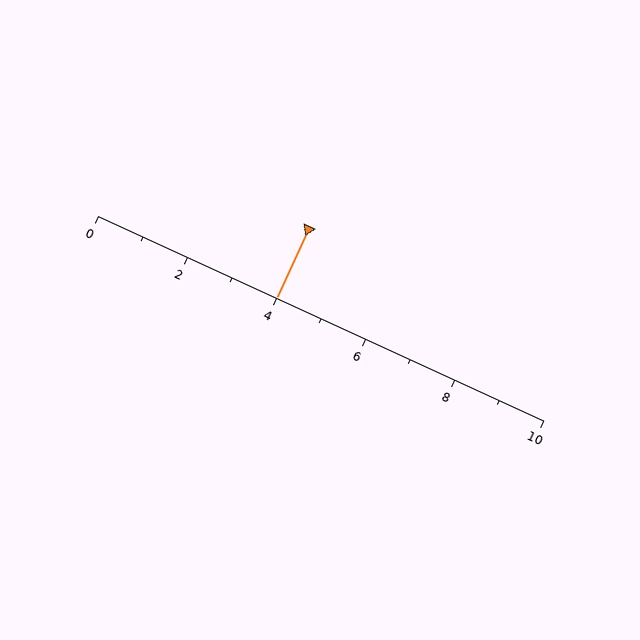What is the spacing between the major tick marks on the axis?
The major ticks are spaced 2 apart.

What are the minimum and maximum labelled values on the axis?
The axis runs from 0 to 10.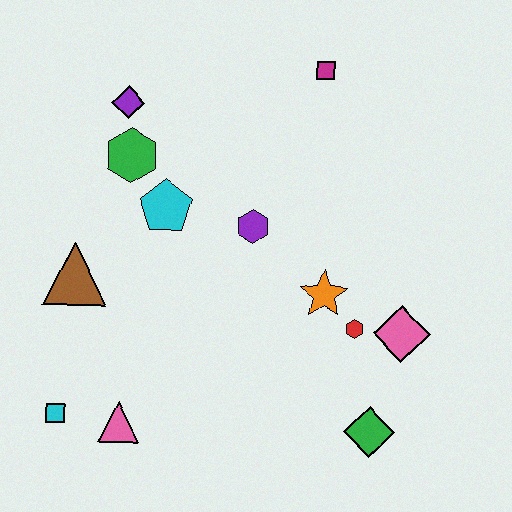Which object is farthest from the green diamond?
The purple diamond is farthest from the green diamond.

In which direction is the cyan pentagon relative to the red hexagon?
The cyan pentagon is to the left of the red hexagon.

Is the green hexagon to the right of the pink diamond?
No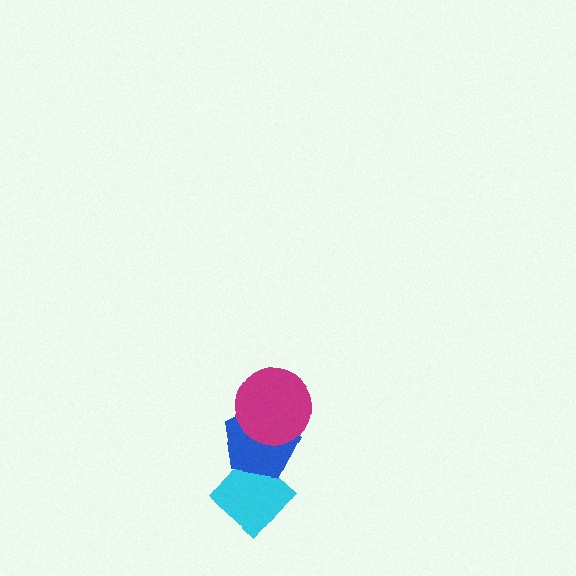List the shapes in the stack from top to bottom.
From top to bottom: the magenta circle, the blue pentagon, the cyan diamond.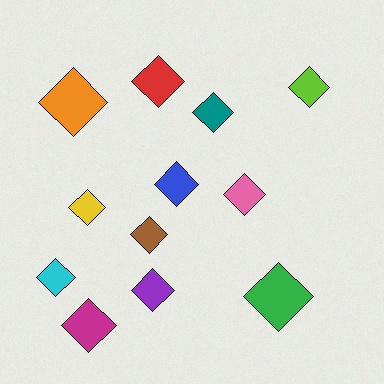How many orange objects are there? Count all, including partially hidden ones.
There is 1 orange object.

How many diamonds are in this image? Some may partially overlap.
There are 12 diamonds.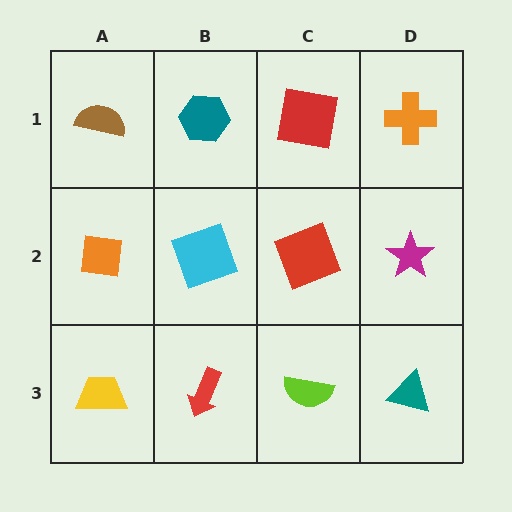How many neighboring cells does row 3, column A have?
2.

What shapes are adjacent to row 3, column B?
A cyan square (row 2, column B), a yellow trapezoid (row 3, column A), a lime semicircle (row 3, column C).